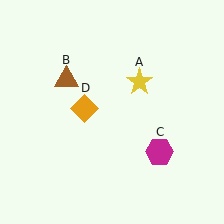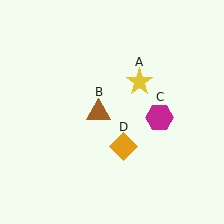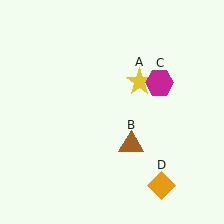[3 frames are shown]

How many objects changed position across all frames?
3 objects changed position: brown triangle (object B), magenta hexagon (object C), orange diamond (object D).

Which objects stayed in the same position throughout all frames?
Yellow star (object A) remained stationary.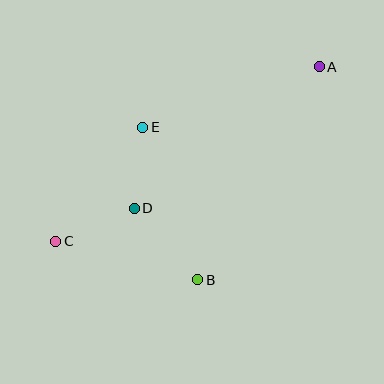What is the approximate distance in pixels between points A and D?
The distance between A and D is approximately 233 pixels.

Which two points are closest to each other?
Points D and E are closest to each other.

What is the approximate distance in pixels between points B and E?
The distance between B and E is approximately 162 pixels.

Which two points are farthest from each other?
Points A and C are farthest from each other.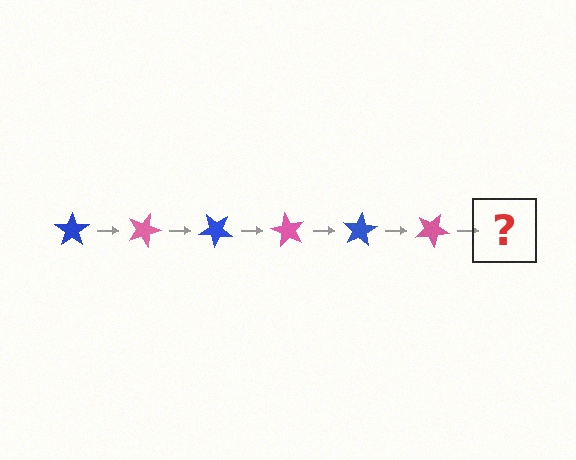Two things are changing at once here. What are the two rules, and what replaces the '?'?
The two rules are that it rotates 20 degrees each step and the color cycles through blue and pink. The '?' should be a blue star, rotated 120 degrees from the start.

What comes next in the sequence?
The next element should be a blue star, rotated 120 degrees from the start.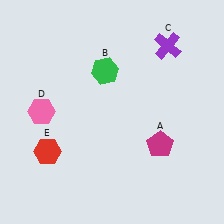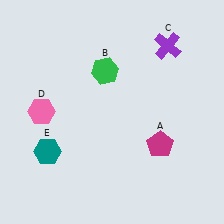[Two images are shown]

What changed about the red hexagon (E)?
In Image 1, E is red. In Image 2, it changed to teal.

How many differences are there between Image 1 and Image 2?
There is 1 difference between the two images.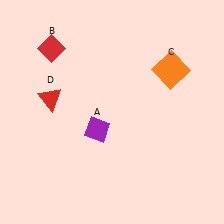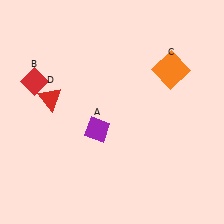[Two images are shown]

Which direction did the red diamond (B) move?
The red diamond (B) moved down.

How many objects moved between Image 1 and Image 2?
1 object moved between the two images.